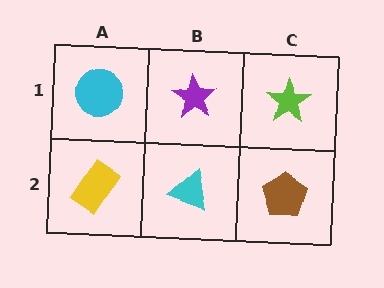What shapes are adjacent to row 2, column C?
A lime star (row 1, column C), a cyan triangle (row 2, column B).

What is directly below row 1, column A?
A yellow rectangle.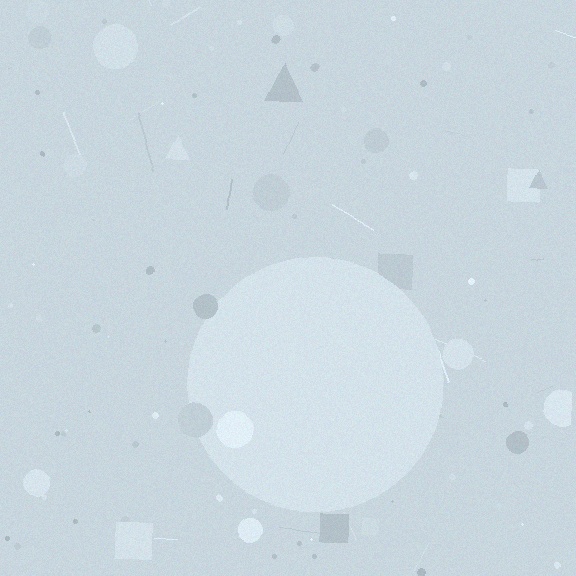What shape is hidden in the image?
A circle is hidden in the image.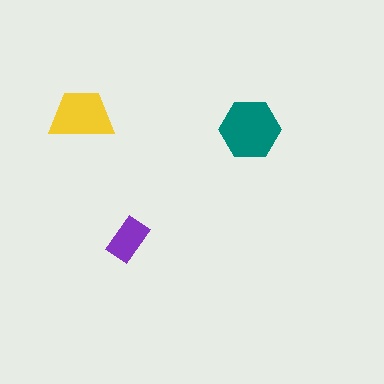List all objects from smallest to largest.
The purple rectangle, the yellow trapezoid, the teal hexagon.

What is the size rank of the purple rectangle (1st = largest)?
3rd.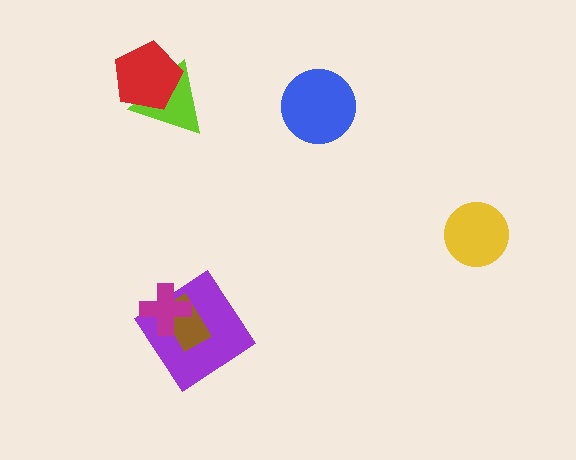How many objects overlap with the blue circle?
0 objects overlap with the blue circle.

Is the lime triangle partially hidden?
Yes, it is partially covered by another shape.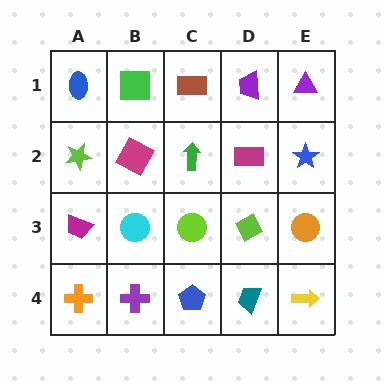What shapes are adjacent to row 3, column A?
A lime star (row 2, column A), an orange cross (row 4, column A), a cyan circle (row 3, column B).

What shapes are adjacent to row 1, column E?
A blue star (row 2, column E), a purple trapezoid (row 1, column D).